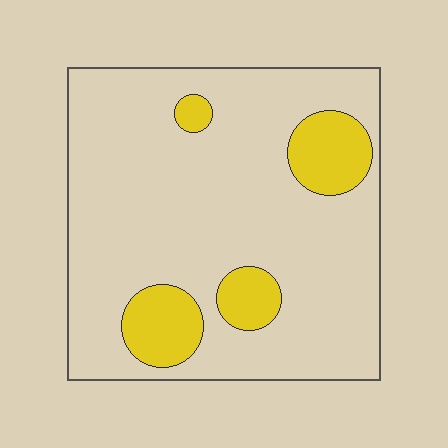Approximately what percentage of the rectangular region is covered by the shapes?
Approximately 15%.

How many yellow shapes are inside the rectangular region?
4.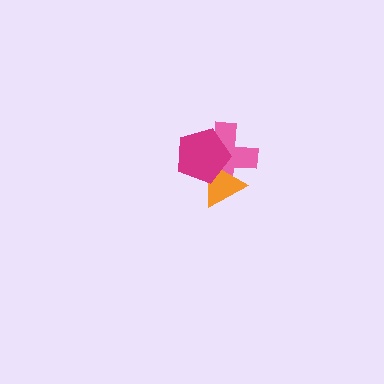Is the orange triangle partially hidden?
Yes, it is partially covered by another shape.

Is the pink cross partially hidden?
Yes, it is partially covered by another shape.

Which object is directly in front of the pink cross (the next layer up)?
The orange triangle is directly in front of the pink cross.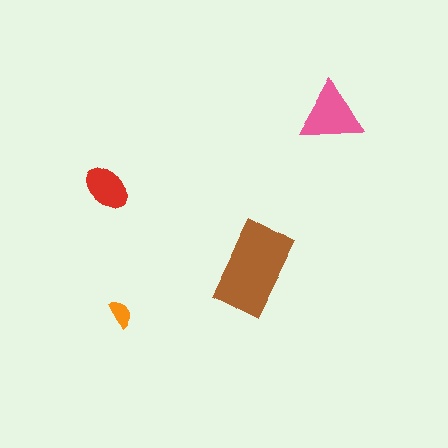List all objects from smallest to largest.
The orange semicircle, the red ellipse, the pink triangle, the brown rectangle.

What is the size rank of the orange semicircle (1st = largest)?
4th.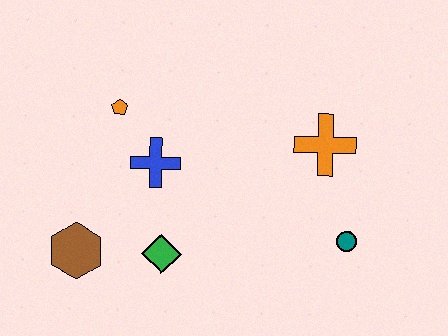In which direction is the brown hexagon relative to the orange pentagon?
The brown hexagon is below the orange pentagon.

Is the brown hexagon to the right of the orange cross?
No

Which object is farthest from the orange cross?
The brown hexagon is farthest from the orange cross.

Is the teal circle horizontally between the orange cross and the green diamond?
No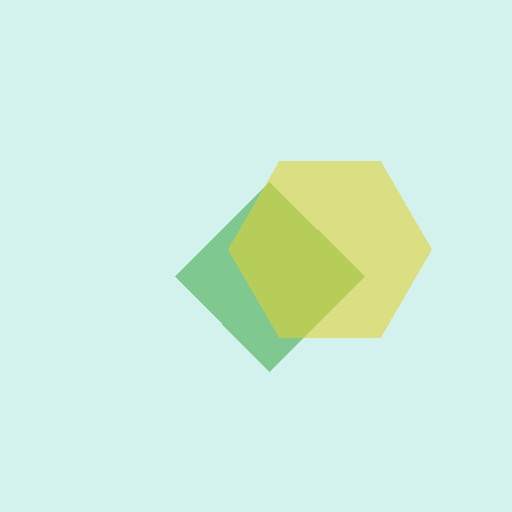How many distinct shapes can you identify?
There are 2 distinct shapes: a green diamond, a yellow hexagon.